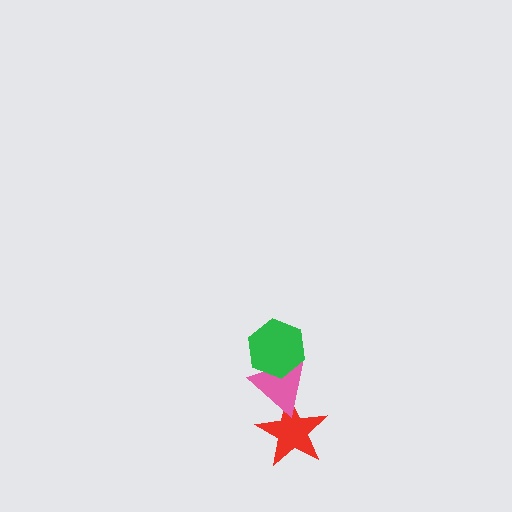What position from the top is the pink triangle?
The pink triangle is 2nd from the top.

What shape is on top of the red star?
The pink triangle is on top of the red star.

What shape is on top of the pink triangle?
The green hexagon is on top of the pink triangle.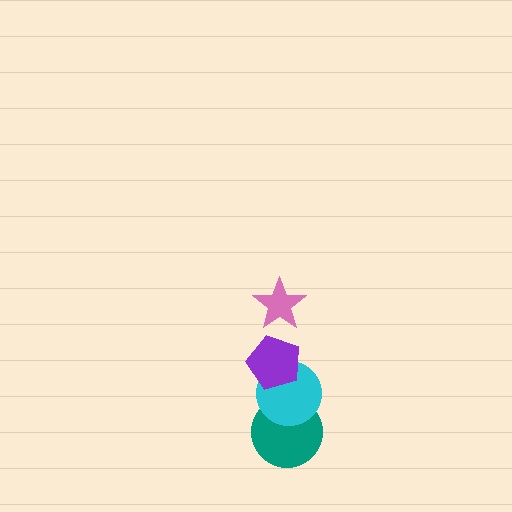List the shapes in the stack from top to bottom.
From top to bottom: the pink star, the purple pentagon, the cyan circle, the teal circle.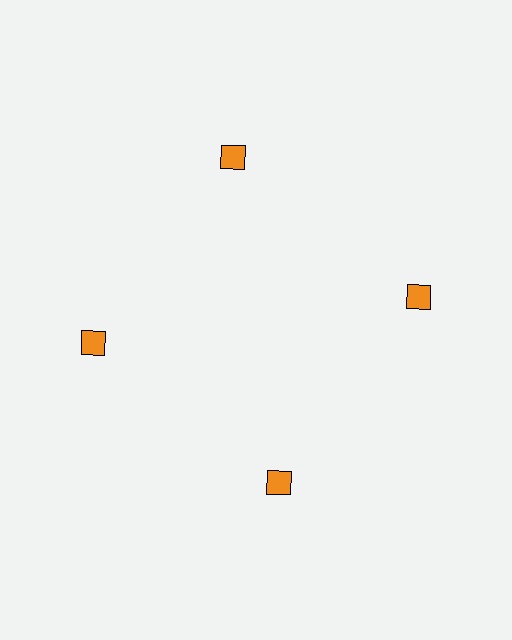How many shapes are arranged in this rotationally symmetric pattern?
There are 4 shapes, arranged in 4 groups of 1.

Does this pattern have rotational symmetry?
Yes, this pattern has 4-fold rotational symmetry. It looks the same after rotating 90 degrees around the center.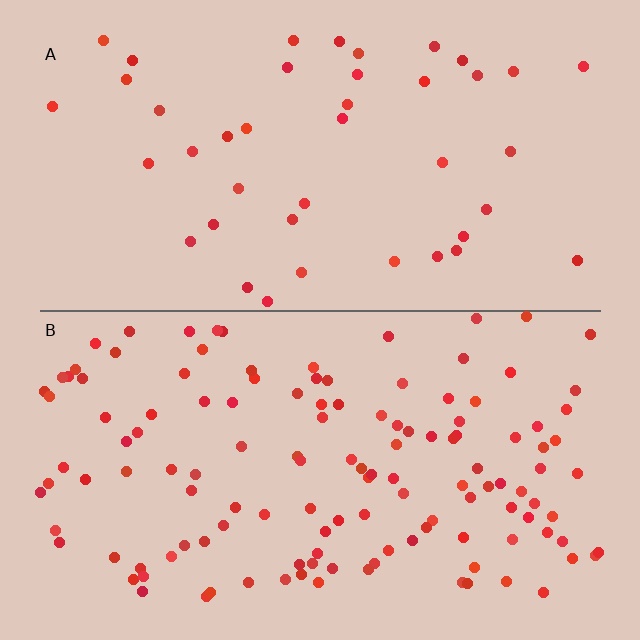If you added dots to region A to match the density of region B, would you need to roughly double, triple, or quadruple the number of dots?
Approximately triple.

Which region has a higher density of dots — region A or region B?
B (the bottom).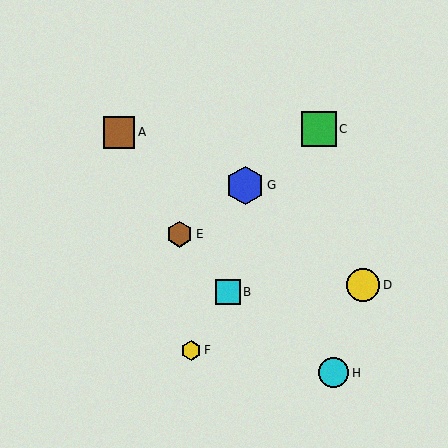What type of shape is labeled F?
Shape F is a yellow hexagon.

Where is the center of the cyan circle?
The center of the cyan circle is at (334, 373).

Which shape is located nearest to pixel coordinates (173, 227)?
The brown hexagon (labeled E) at (179, 234) is nearest to that location.